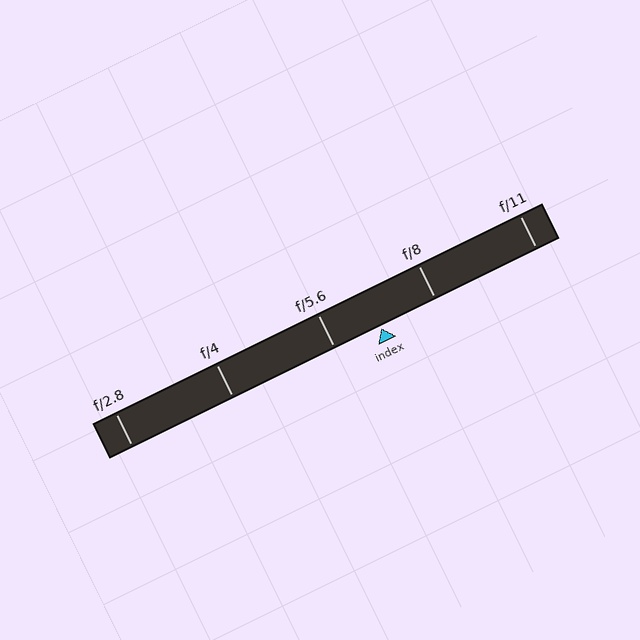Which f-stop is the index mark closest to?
The index mark is closest to f/5.6.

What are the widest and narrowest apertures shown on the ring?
The widest aperture shown is f/2.8 and the narrowest is f/11.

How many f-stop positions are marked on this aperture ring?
There are 5 f-stop positions marked.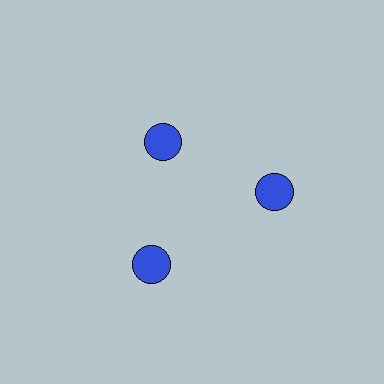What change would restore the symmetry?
The symmetry would be restored by moving it outward, back onto the ring so that all 3 circles sit at equal angles and equal distance from the center.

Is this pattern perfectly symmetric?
No. The 3 blue circles are arranged in a ring, but one element near the 11 o'clock position is pulled inward toward the center, breaking the 3-fold rotational symmetry.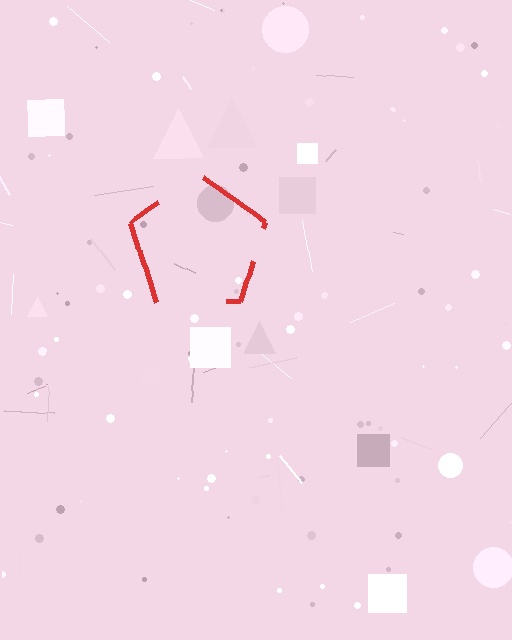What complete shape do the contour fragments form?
The contour fragments form a pentagon.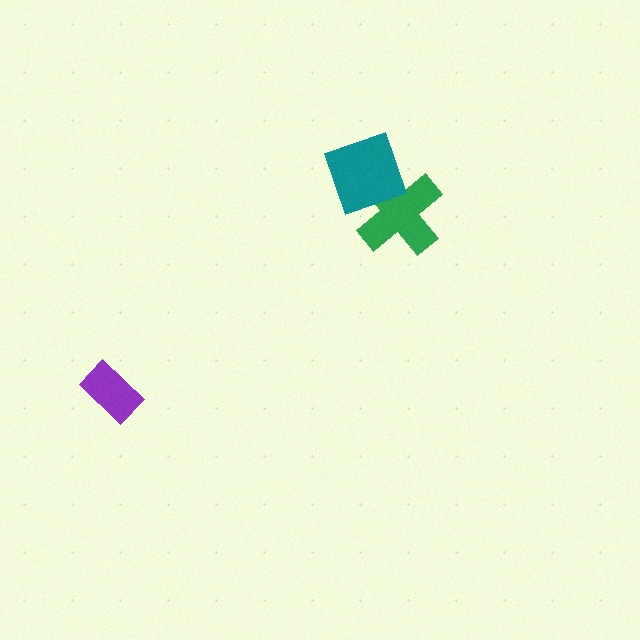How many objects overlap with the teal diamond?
1 object overlaps with the teal diamond.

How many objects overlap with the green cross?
1 object overlaps with the green cross.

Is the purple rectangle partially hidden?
No, no other shape covers it.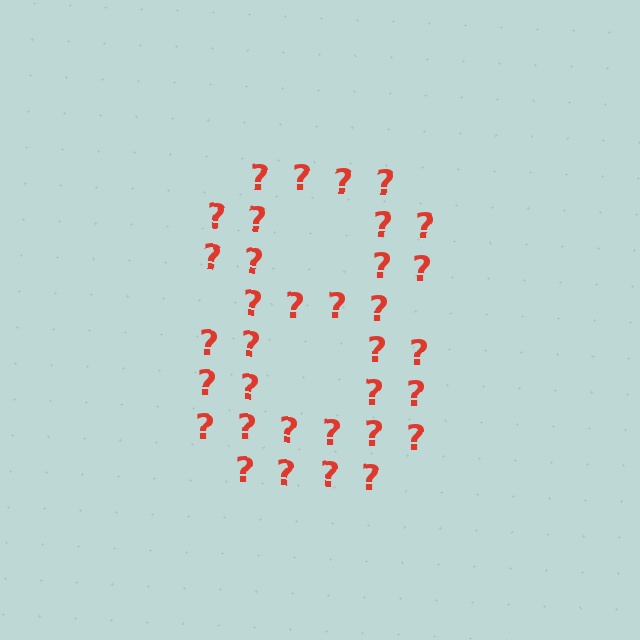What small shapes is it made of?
It is made of small question marks.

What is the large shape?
The large shape is the digit 8.